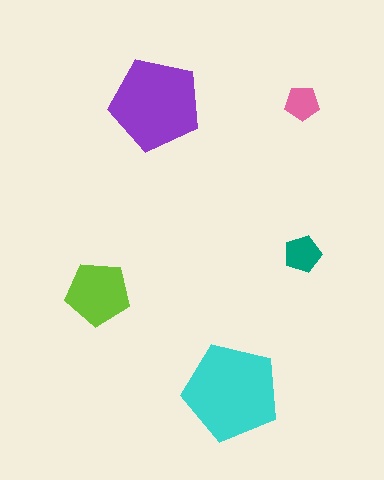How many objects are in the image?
There are 5 objects in the image.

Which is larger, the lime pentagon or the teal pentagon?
The lime one.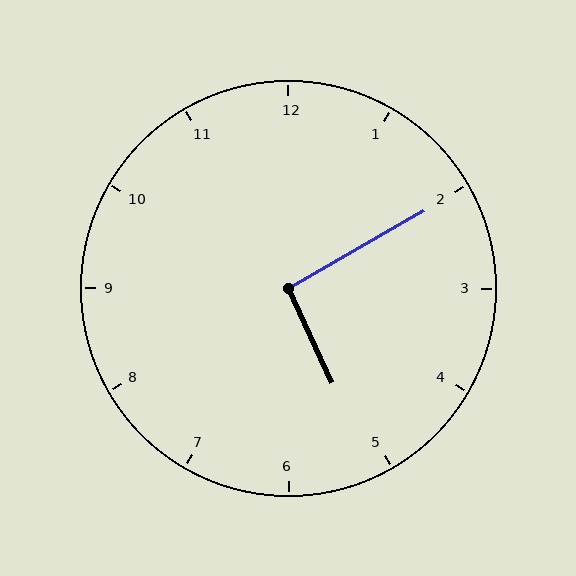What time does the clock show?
5:10.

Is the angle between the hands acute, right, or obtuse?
It is right.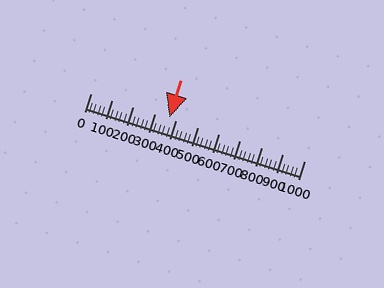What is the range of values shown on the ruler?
The ruler shows values from 0 to 1000.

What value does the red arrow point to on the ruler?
The red arrow points to approximately 368.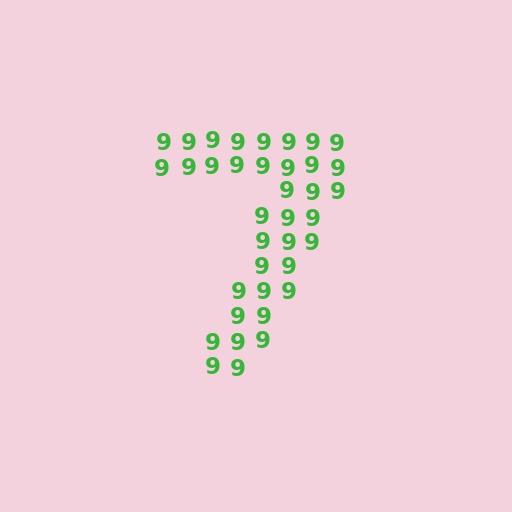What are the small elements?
The small elements are digit 9's.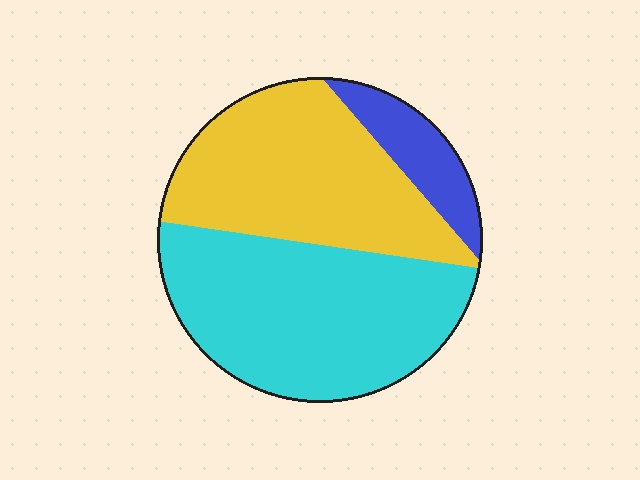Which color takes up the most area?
Cyan, at roughly 50%.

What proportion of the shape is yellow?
Yellow takes up about two fifths (2/5) of the shape.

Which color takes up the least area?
Blue, at roughly 10%.